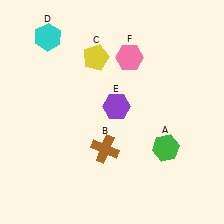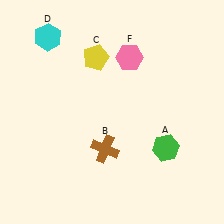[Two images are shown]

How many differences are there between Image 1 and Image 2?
There is 1 difference between the two images.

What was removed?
The purple hexagon (E) was removed in Image 2.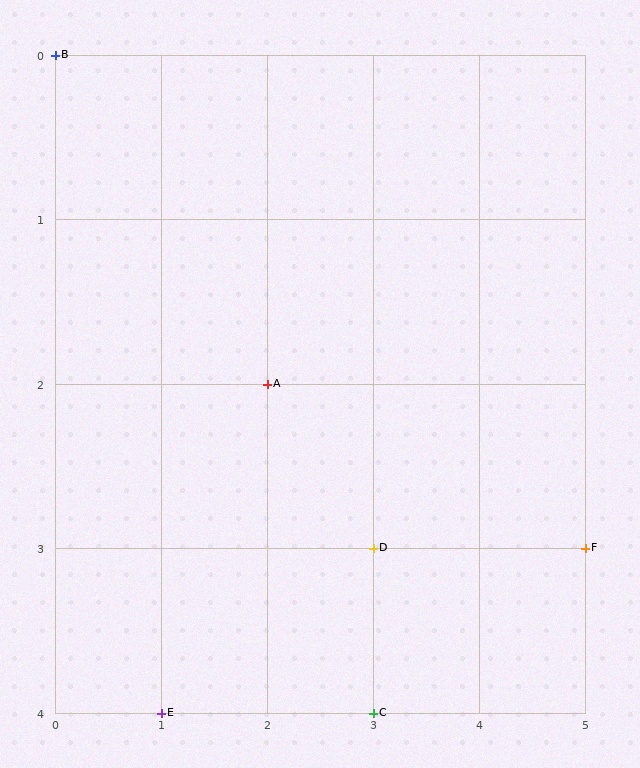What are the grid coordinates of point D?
Point D is at grid coordinates (3, 3).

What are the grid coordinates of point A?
Point A is at grid coordinates (2, 2).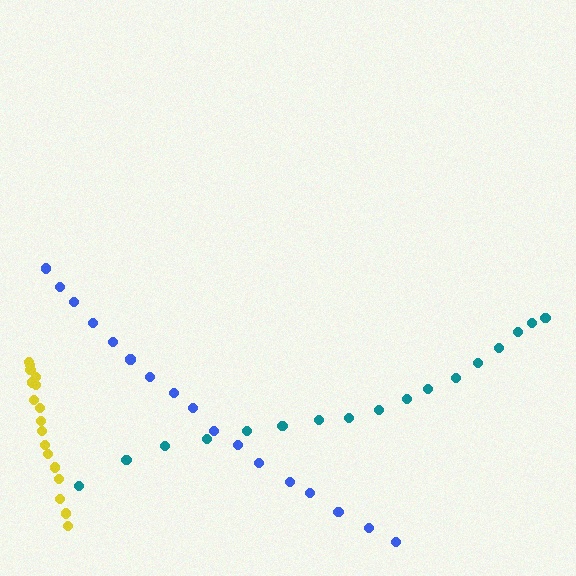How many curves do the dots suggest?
There are 3 distinct paths.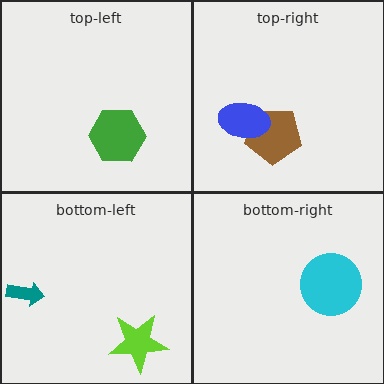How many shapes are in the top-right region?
2.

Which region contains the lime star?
The bottom-left region.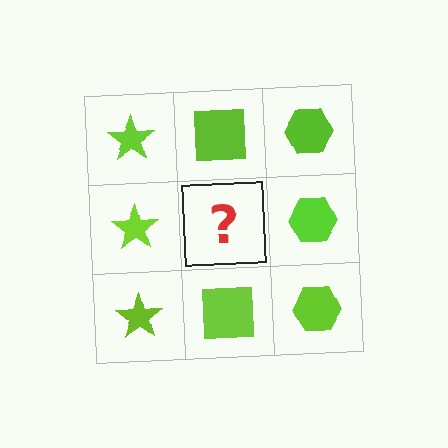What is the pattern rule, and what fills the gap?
The rule is that each column has a consistent shape. The gap should be filled with a lime square.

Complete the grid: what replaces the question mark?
The question mark should be replaced with a lime square.